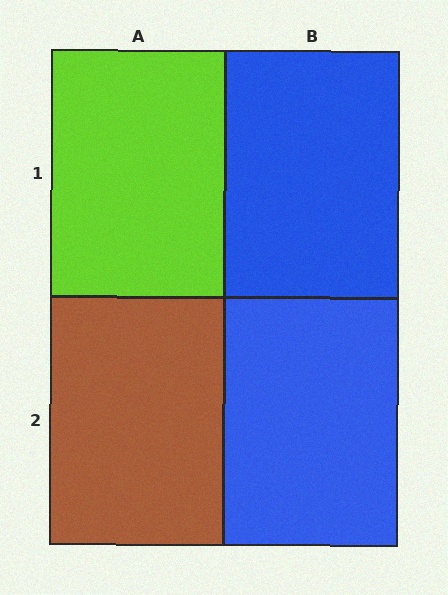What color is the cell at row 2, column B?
Blue.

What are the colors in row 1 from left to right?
Lime, blue.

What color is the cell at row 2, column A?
Brown.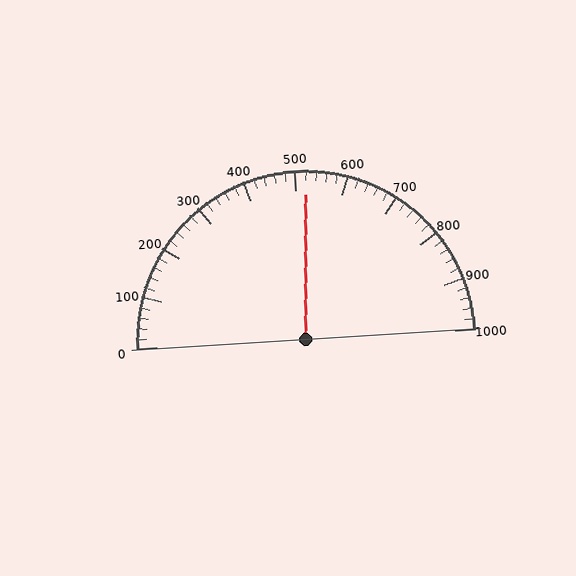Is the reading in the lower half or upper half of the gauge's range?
The reading is in the upper half of the range (0 to 1000).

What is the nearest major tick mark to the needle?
The nearest major tick mark is 500.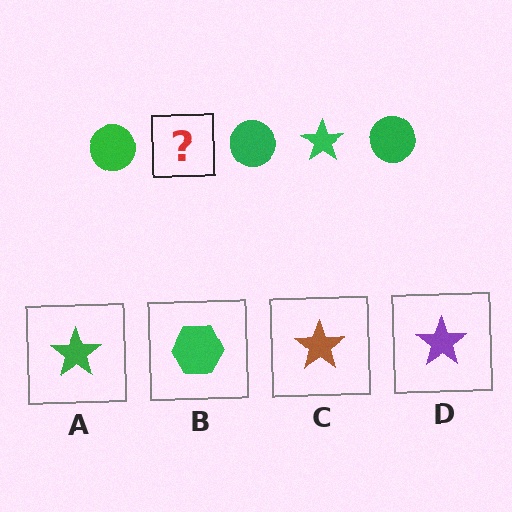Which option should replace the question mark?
Option A.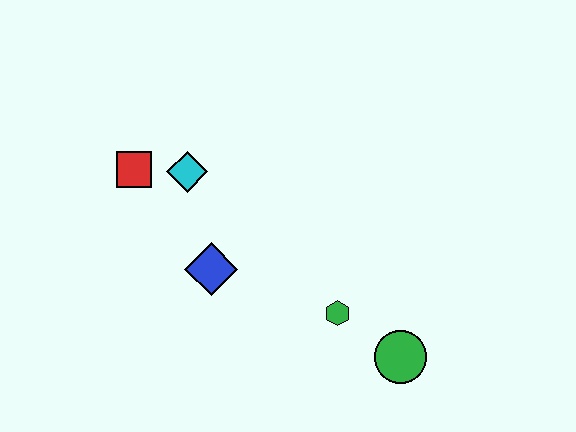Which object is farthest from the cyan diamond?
The green circle is farthest from the cyan diamond.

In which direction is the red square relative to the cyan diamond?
The red square is to the left of the cyan diamond.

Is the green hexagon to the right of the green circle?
No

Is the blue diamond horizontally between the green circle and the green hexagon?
No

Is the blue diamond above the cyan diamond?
No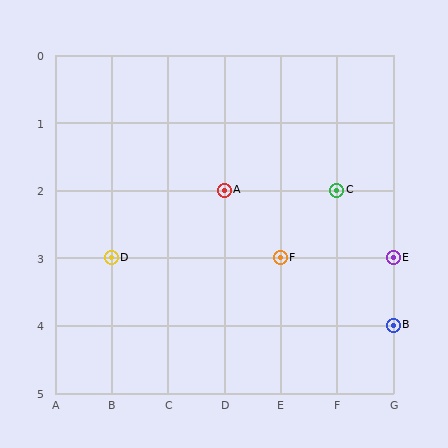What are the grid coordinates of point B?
Point B is at grid coordinates (G, 4).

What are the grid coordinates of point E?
Point E is at grid coordinates (G, 3).